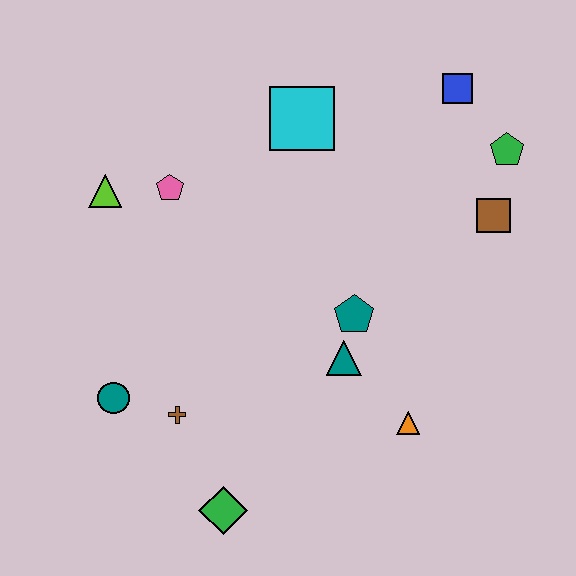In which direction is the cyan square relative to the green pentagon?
The cyan square is to the left of the green pentagon.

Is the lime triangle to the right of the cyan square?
No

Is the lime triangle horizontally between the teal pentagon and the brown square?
No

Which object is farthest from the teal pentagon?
The lime triangle is farthest from the teal pentagon.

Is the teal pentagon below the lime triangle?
Yes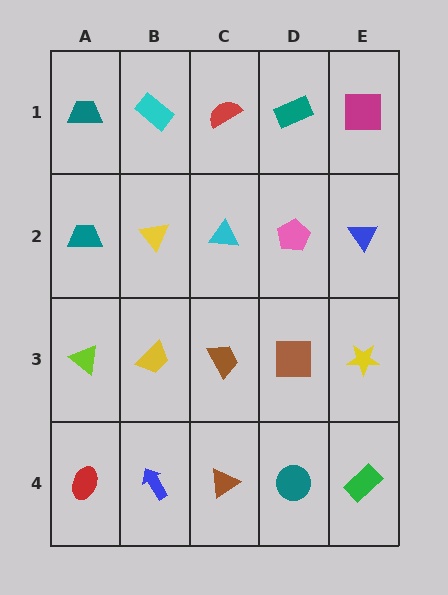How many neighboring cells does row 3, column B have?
4.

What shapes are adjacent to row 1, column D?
A pink pentagon (row 2, column D), a red semicircle (row 1, column C), a magenta square (row 1, column E).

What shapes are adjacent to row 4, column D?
A brown square (row 3, column D), a brown triangle (row 4, column C), a green rectangle (row 4, column E).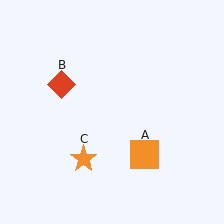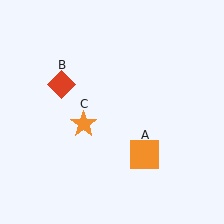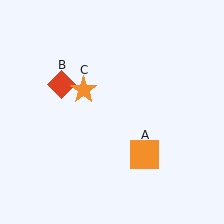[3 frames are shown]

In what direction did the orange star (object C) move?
The orange star (object C) moved up.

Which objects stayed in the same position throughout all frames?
Orange square (object A) and red diamond (object B) remained stationary.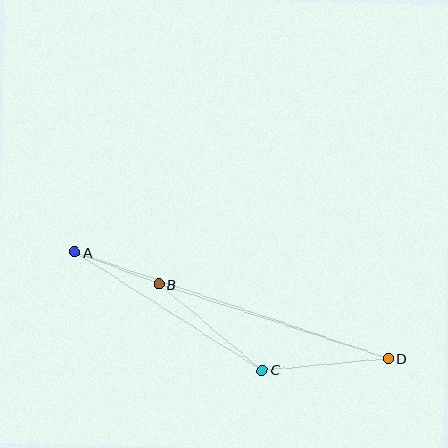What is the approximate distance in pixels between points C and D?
The distance between C and D is approximately 127 pixels.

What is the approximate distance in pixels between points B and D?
The distance between B and D is approximately 241 pixels.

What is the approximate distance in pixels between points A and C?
The distance between A and C is approximately 221 pixels.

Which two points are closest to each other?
Points A and B are closest to each other.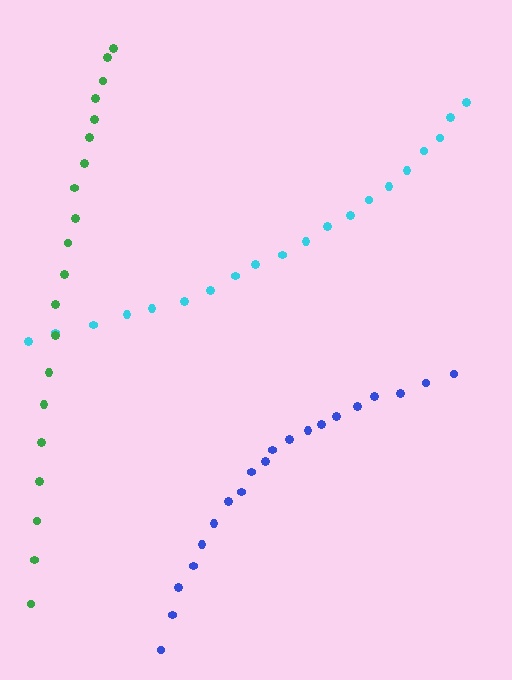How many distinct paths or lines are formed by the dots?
There are 3 distinct paths.